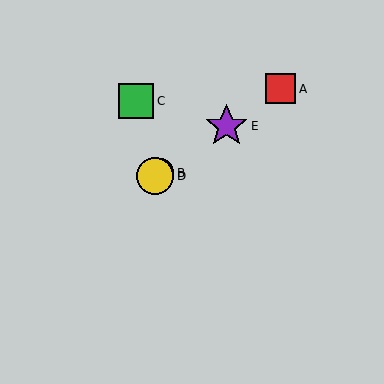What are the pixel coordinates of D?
Object D is at (155, 176).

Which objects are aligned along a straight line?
Objects A, B, D, E are aligned along a straight line.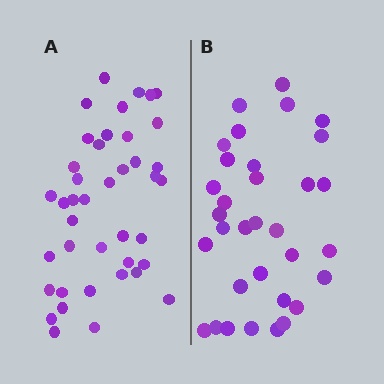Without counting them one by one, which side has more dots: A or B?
Region A (the left region) has more dots.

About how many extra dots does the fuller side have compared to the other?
Region A has roughly 8 or so more dots than region B.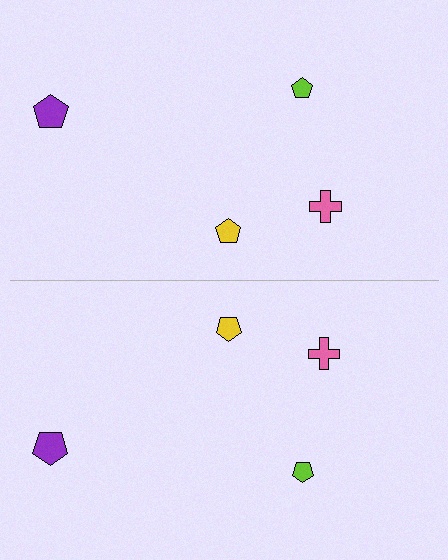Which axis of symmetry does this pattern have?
The pattern has a horizontal axis of symmetry running through the center of the image.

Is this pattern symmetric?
Yes, this pattern has bilateral (reflection) symmetry.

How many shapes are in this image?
There are 8 shapes in this image.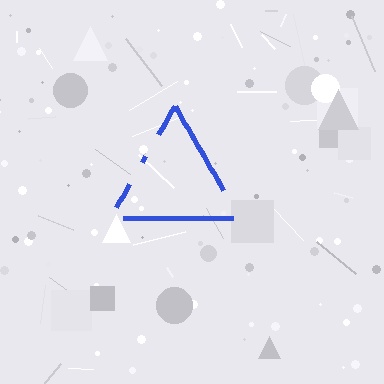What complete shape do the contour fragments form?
The contour fragments form a triangle.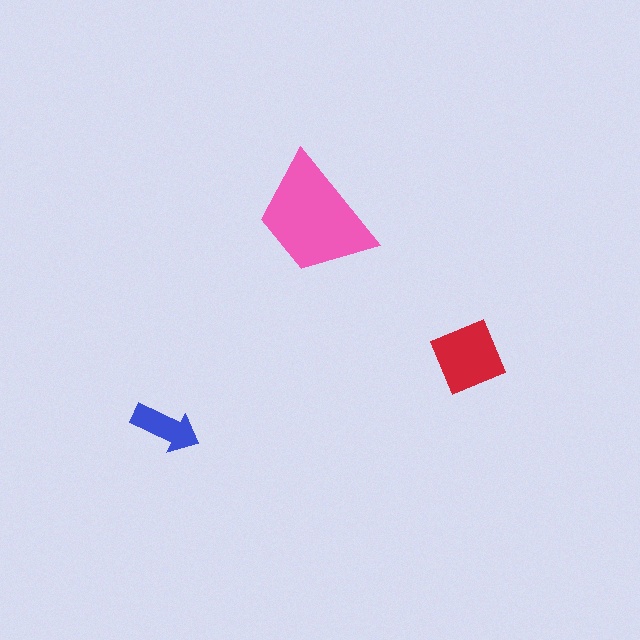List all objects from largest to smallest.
The pink trapezoid, the red diamond, the blue arrow.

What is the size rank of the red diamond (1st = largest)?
2nd.